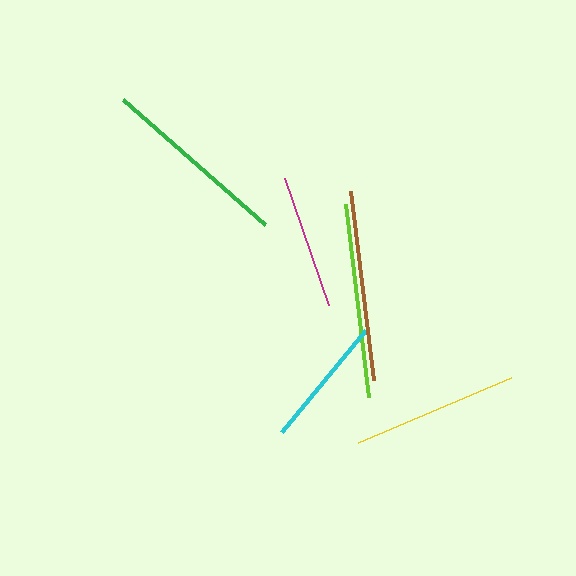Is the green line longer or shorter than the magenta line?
The green line is longer than the magenta line.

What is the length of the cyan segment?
The cyan segment is approximately 132 pixels long.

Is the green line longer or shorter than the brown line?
The brown line is longer than the green line.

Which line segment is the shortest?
The cyan line is the shortest at approximately 132 pixels.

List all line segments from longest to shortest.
From longest to shortest: lime, brown, green, yellow, magenta, cyan.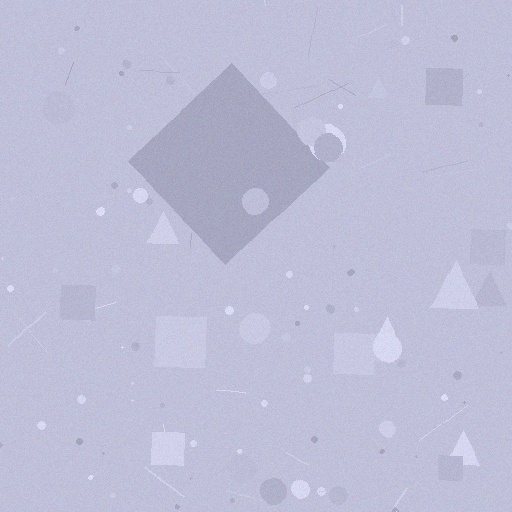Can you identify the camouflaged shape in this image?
The camouflaged shape is a diamond.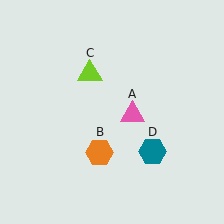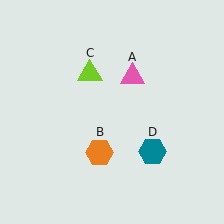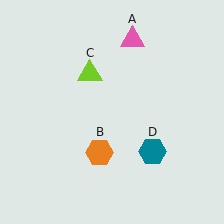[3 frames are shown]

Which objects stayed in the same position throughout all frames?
Orange hexagon (object B) and lime triangle (object C) and teal hexagon (object D) remained stationary.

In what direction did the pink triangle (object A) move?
The pink triangle (object A) moved up.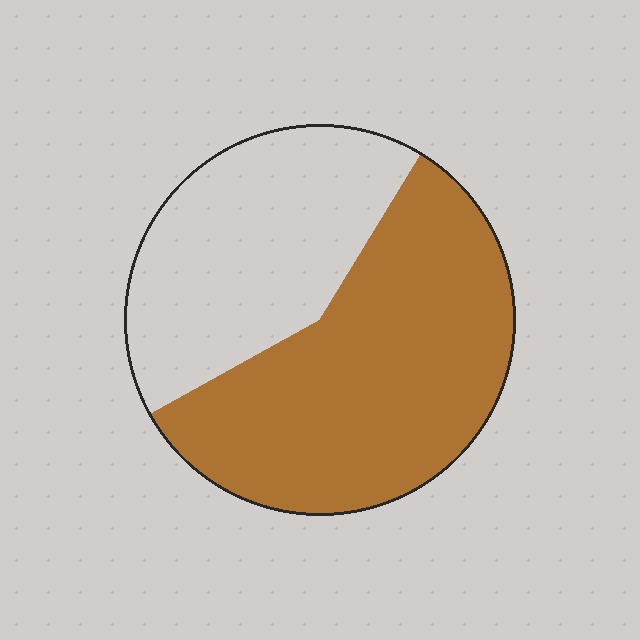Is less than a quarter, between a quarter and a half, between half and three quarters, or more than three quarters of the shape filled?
Between half and three quarters.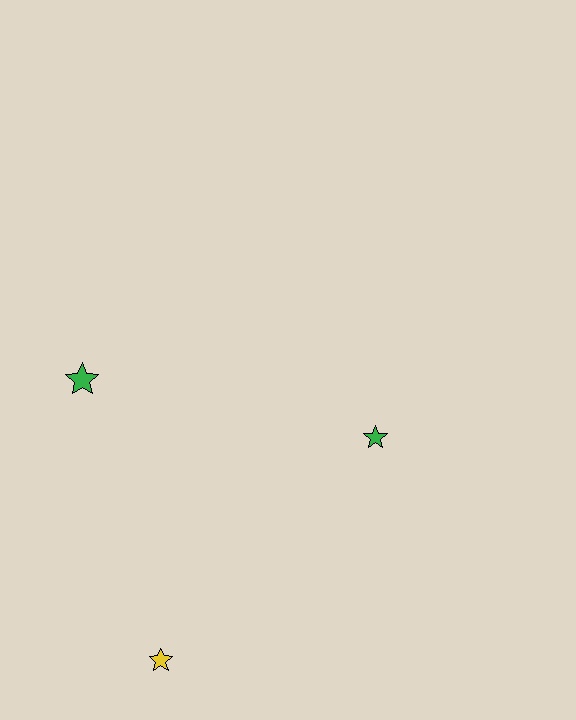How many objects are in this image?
There are 3 objects.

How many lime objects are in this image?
There are no lime objects.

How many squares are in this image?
There are no squares.